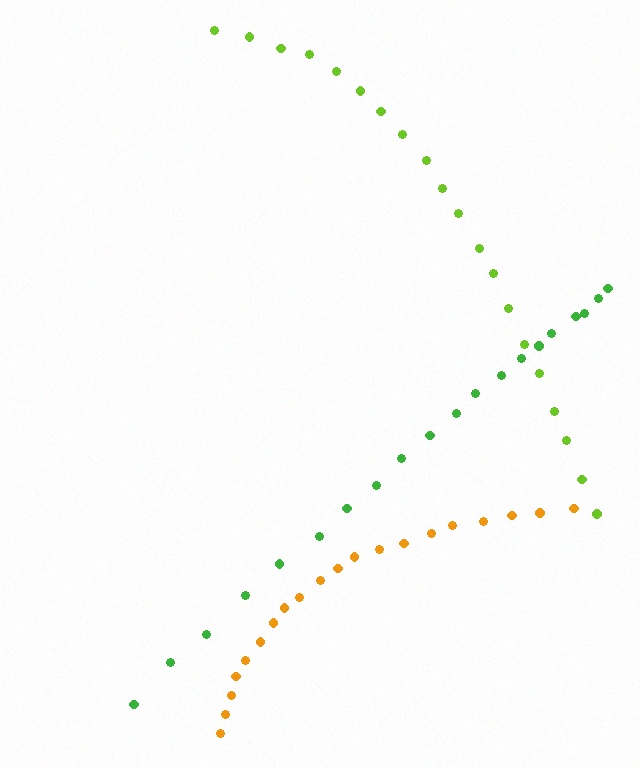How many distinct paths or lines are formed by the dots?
There are 3 distinct paths.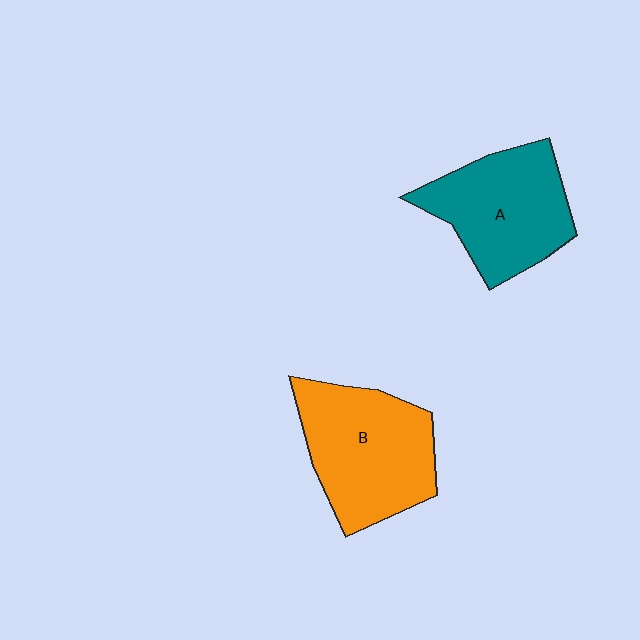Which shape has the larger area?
Shape B (orange).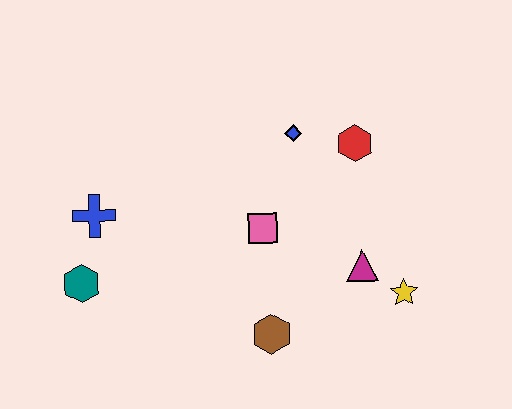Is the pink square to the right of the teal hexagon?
Yes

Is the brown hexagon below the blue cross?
Yes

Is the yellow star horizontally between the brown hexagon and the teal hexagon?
No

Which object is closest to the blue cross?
The teal hexagon is closest to the blue cross.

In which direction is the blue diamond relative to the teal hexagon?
The blue diamond is to the right of the teal hexagon.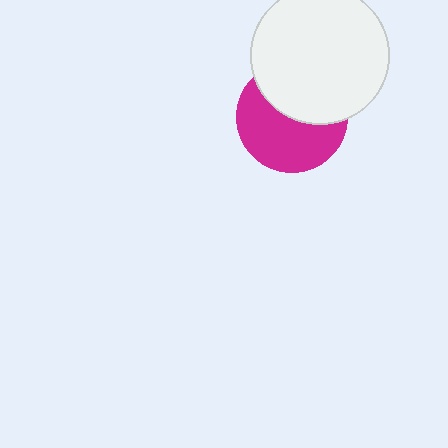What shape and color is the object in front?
The object in front is a white circle.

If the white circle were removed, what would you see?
You would see the complete magenta circle.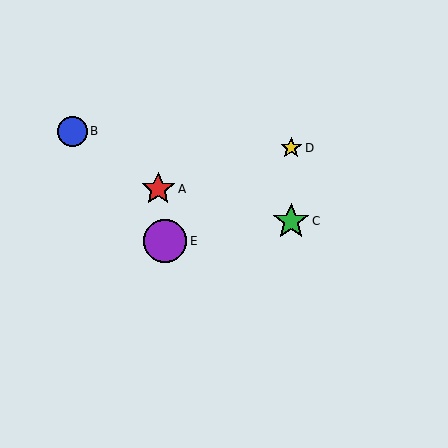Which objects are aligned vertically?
Objects C, D are aligned vertically.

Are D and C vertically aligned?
Yes, both are at x≈291.